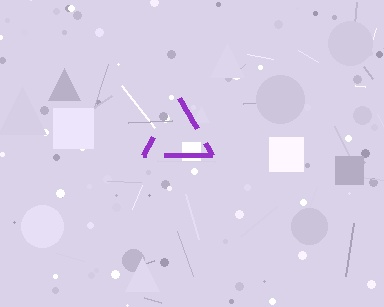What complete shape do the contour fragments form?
The contour fragments form a triangle.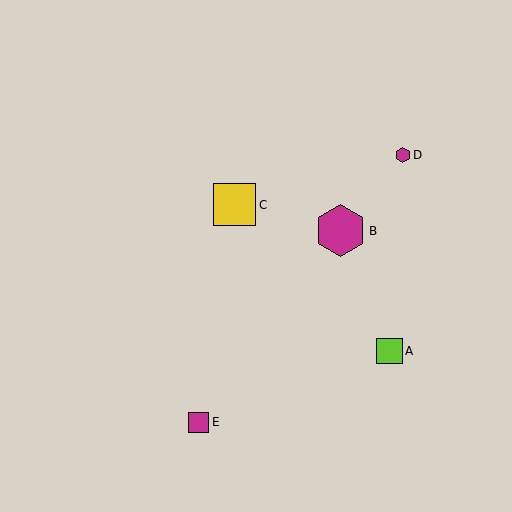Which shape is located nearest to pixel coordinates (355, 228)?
The magenta hexagon (labeled B) at (341, 231) is nearest to that location.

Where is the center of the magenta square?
The center of the magenta square is at (199, 422).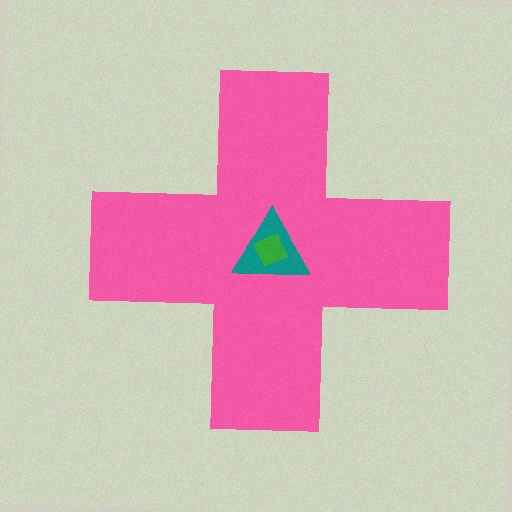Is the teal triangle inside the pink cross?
Yes.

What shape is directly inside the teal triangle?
The green square.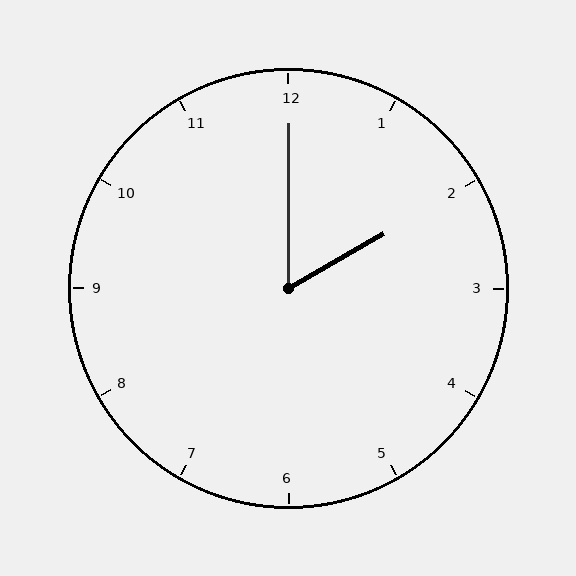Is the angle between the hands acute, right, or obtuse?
It is acute.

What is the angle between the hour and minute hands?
Approximately 60 degrees.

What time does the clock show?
2:00.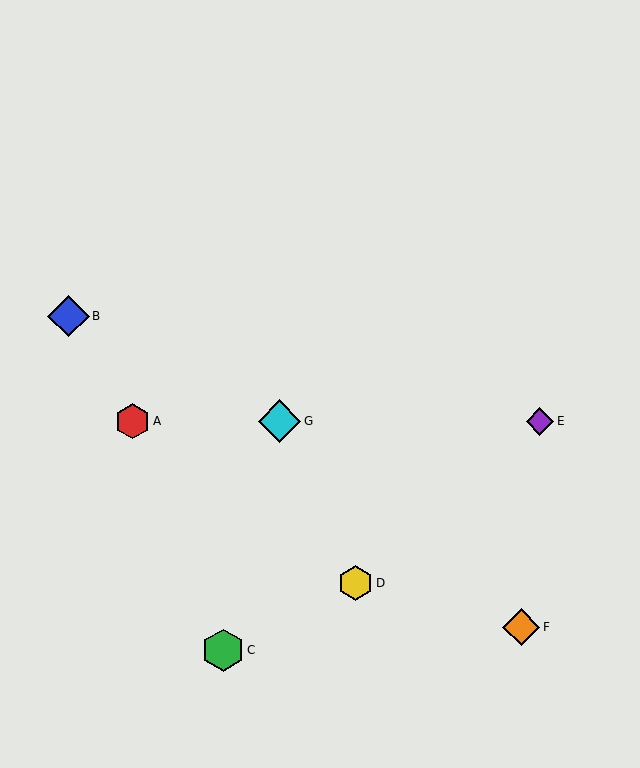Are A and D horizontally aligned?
No, A is at y≈421 and D is at y≈583.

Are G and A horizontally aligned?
Yes, both are at y≈421.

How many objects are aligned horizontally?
3 objects (A, E, G) are aligned horizontally.